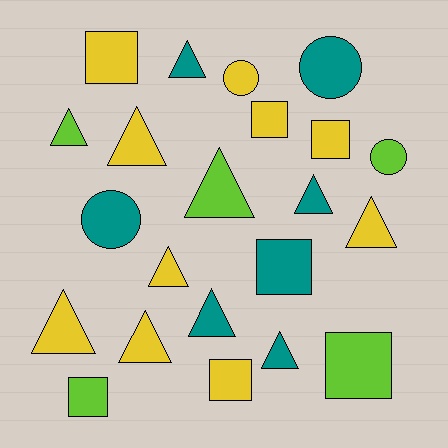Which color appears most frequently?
Yellow, with 10 objects.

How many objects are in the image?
There are 22 objects.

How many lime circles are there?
There is 1 lime circle.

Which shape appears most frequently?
Triangle, with 11 objects.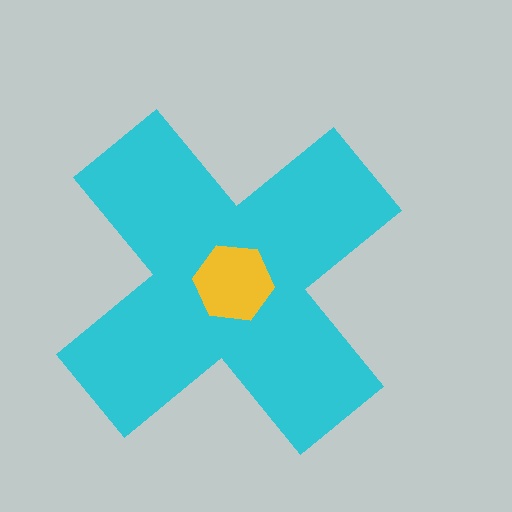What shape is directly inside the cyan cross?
The yellow hexagon.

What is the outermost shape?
The cyan cross.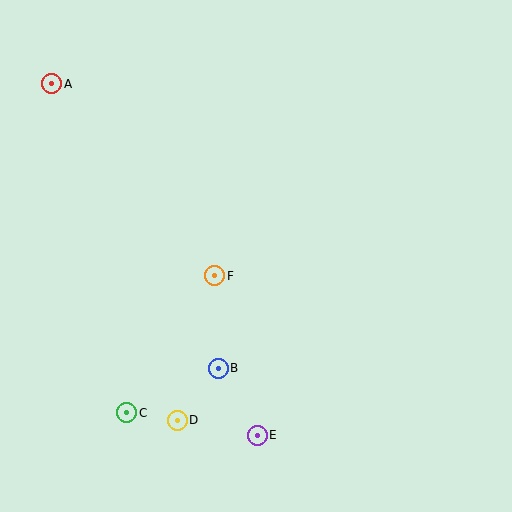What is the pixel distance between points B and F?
The distance between B and F is 93 pixels.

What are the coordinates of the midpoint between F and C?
The midpoint between F and C is at (171, 344).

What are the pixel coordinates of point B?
Point B is at (218, 368).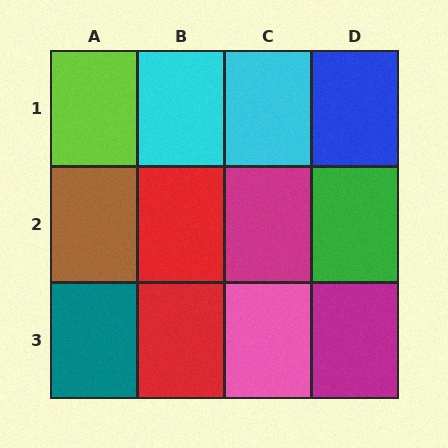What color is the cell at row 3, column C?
Pink.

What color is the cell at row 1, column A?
Lime.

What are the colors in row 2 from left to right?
Brown, red, magenta, green.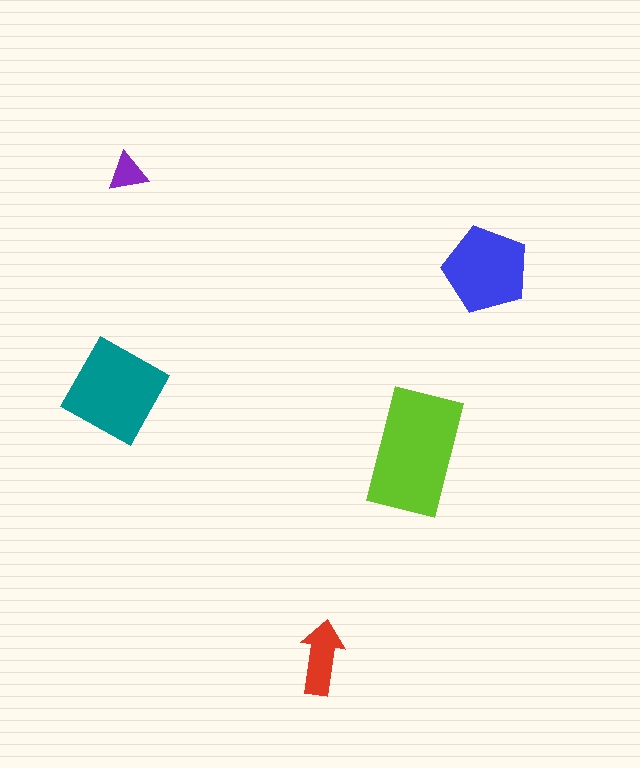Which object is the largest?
The lime rectangle.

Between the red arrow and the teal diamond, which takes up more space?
The teal diamond.